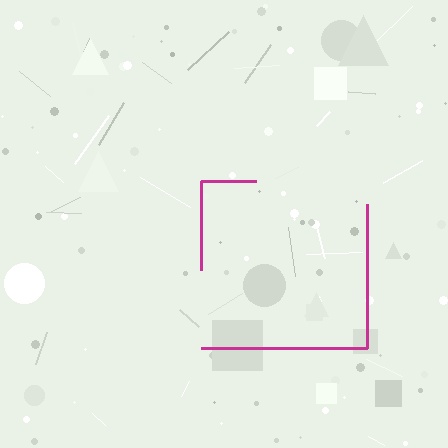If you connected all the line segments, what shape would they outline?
They would outline a square.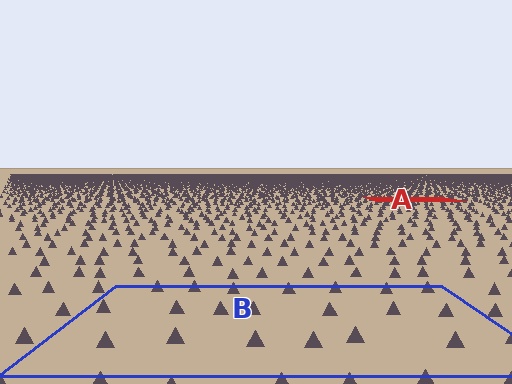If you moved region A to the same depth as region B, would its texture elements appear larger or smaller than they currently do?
They would appear larger. At a closer depth, the same texture elements are projected at a bigger on-screen size.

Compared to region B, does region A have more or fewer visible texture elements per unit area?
Region A has more texture elements per unit area — they are packed more densely because it is farther away.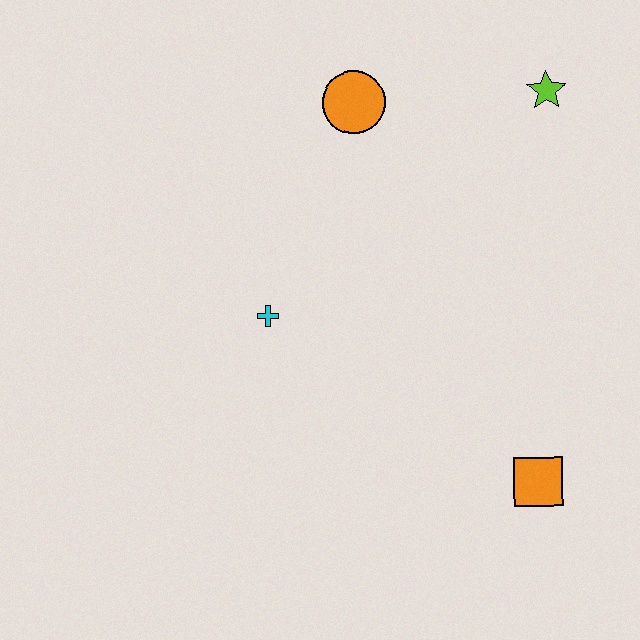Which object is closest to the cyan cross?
The orange circle is closest to the cyan cross.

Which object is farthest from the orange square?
The orange circle is farthest from the orange square.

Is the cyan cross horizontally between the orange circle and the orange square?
No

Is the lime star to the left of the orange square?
No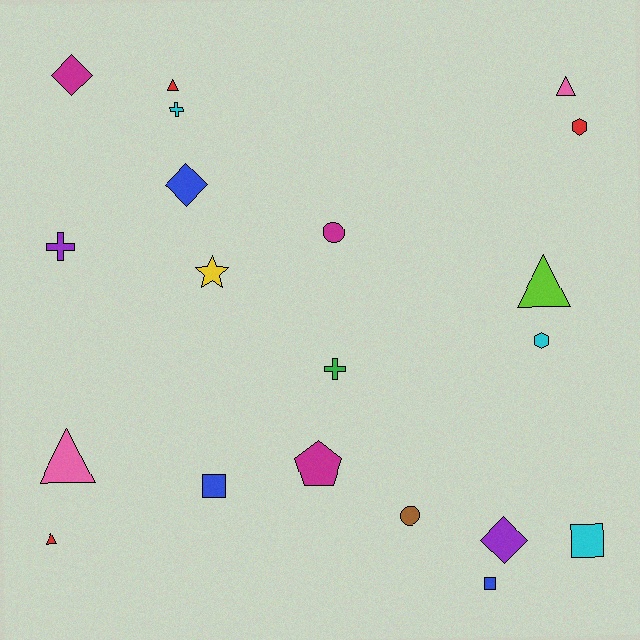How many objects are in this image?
There are 20 objects.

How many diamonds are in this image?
There are 3 diamonds.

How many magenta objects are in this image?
There are 3 magenta objects.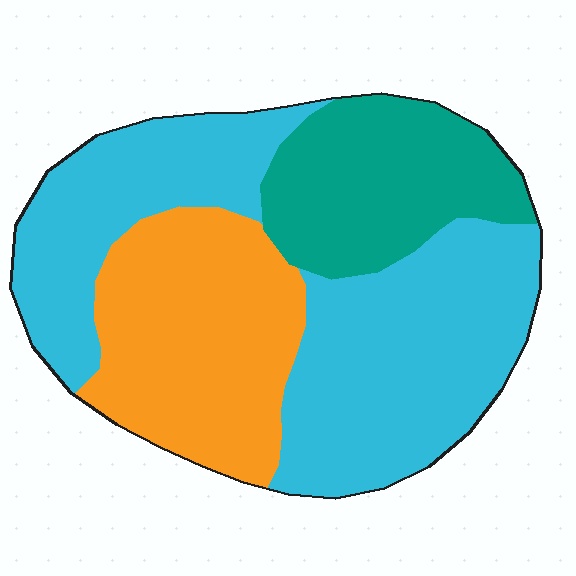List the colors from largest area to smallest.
From largest to smallest: cyan, orange, teal.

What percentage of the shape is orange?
Orange takes up about one quarter (1/4) of the shape.